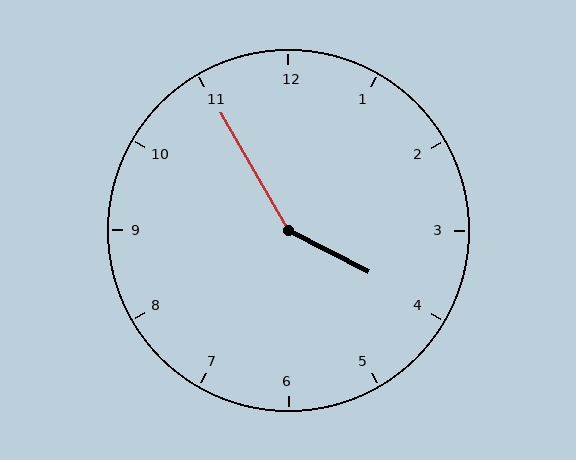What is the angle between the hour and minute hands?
Approximately 148 degrees.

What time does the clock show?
3:55.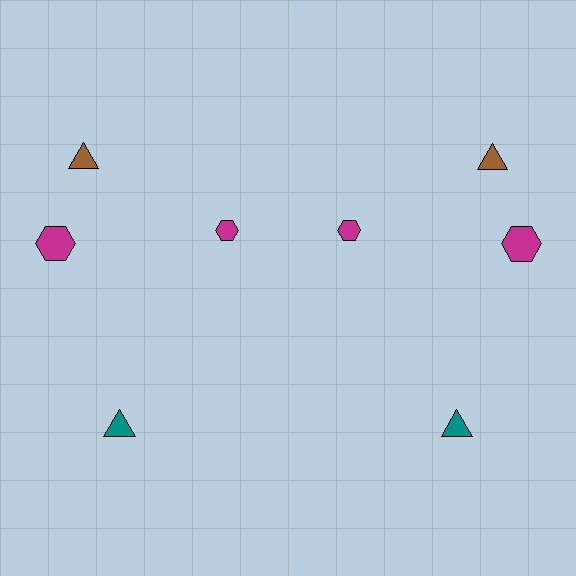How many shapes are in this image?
There are 8 shapes in this image.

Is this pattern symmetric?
Yes, this pattern has bilateral (reflection) symmetry.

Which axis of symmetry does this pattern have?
The pattern has a vertical axis of symmetry running through the center of the image.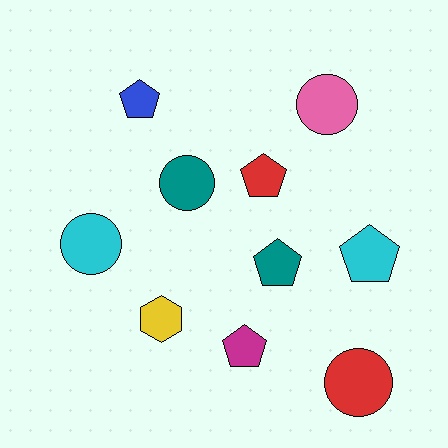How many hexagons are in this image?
There is 1 hexagon.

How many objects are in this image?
There are 10 objects.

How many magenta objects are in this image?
There is 1 magenta object.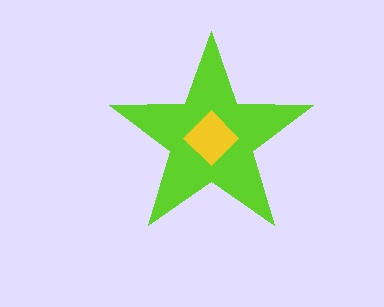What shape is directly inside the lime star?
The yellow diamond.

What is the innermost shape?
The yellow diamond.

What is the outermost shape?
The lime star.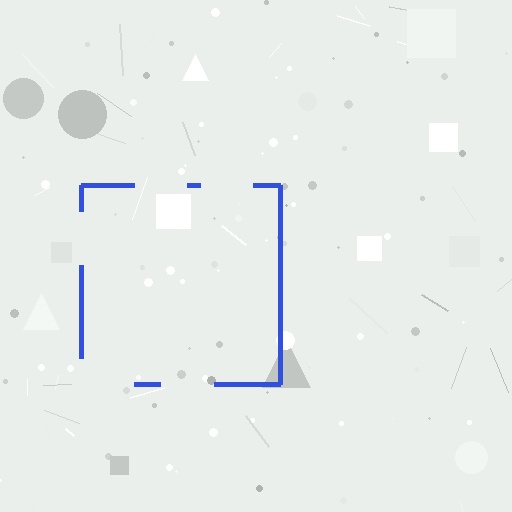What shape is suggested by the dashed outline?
The dashed outline suggests a square.